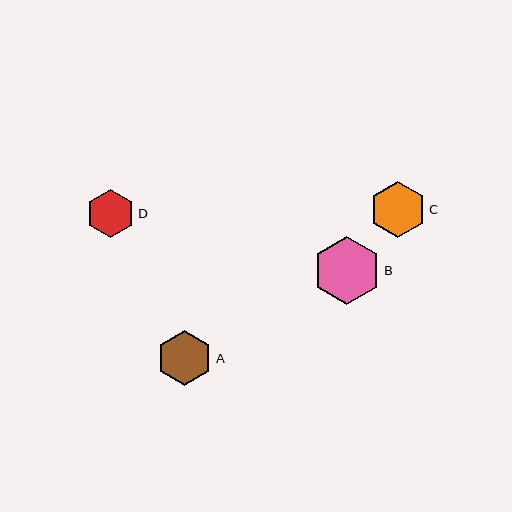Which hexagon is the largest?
Hexagon B is the largest with a size of approximately 69 pixels.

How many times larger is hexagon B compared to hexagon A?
Hexagon B is approximately 1.2 times the size of hexagon A.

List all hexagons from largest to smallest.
From largest to smallest: B, C, A, D.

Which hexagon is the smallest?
Hexagon D is the smallest with a size of approximately 48 pixels.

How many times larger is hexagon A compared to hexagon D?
Hexagon A is approximately 1.1 times the size of hexagon D.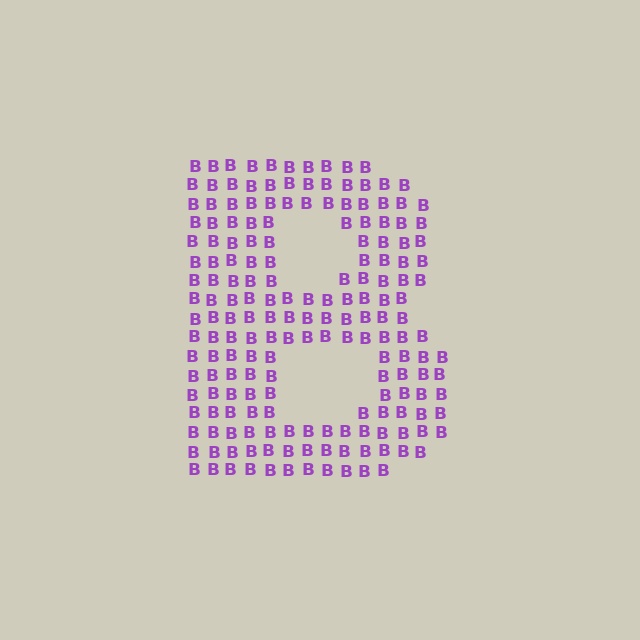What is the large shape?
The large shape is the letter B.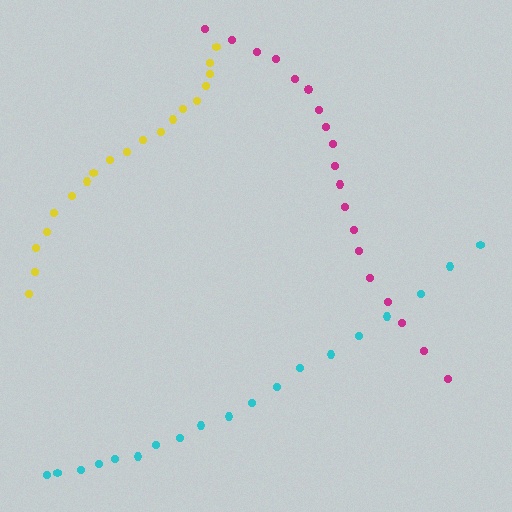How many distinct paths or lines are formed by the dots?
There are 3 distinct paths.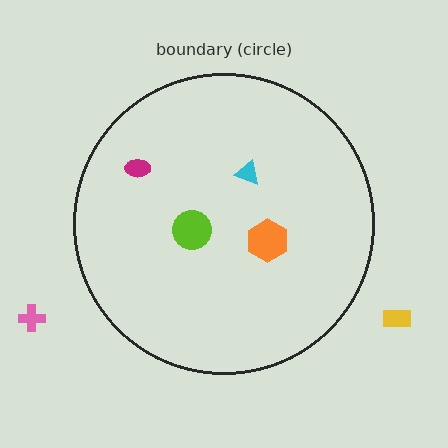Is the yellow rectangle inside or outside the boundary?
Outside.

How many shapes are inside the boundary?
4 inside, 2 outside.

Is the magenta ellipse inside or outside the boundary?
Inside.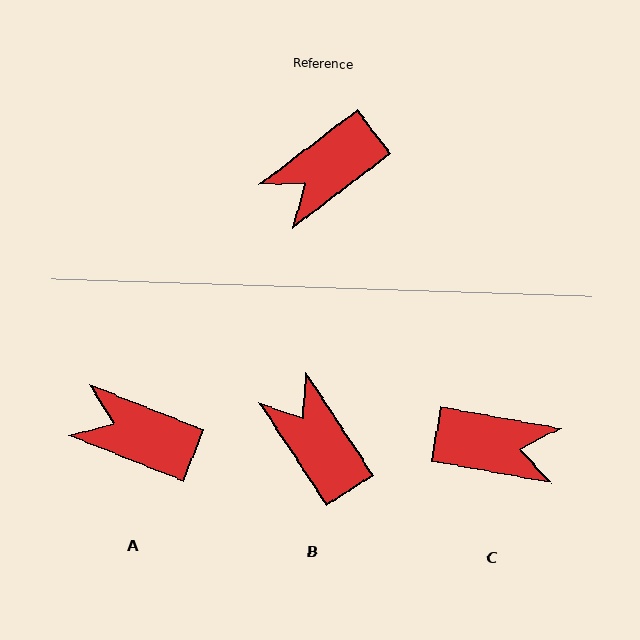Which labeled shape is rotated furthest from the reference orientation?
C, about 133 degrees away.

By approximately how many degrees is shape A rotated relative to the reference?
Approximately 59 degrees clockwise.